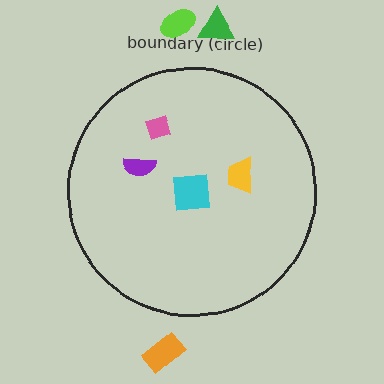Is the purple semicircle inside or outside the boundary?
Inside.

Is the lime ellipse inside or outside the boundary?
Outside.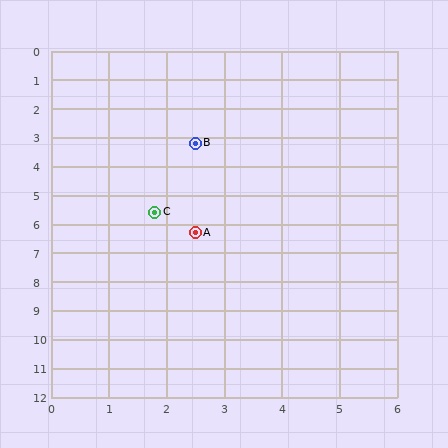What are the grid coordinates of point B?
Point B is at approximately (2.5, 3.2).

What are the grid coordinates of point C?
Point C is at approximately (1.8, 5.6).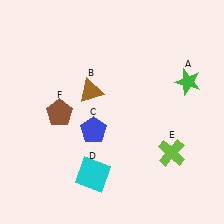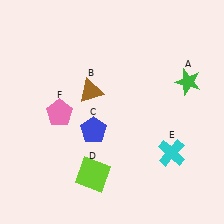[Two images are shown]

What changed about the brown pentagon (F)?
In Image 1, F is brown. In Image 2, it changed to pink.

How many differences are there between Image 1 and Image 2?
There are 3 differences between the two images.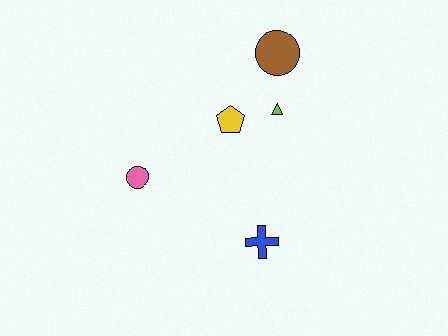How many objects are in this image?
There are 5 objects.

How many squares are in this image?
There are no squares.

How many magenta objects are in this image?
There are no magenta objects.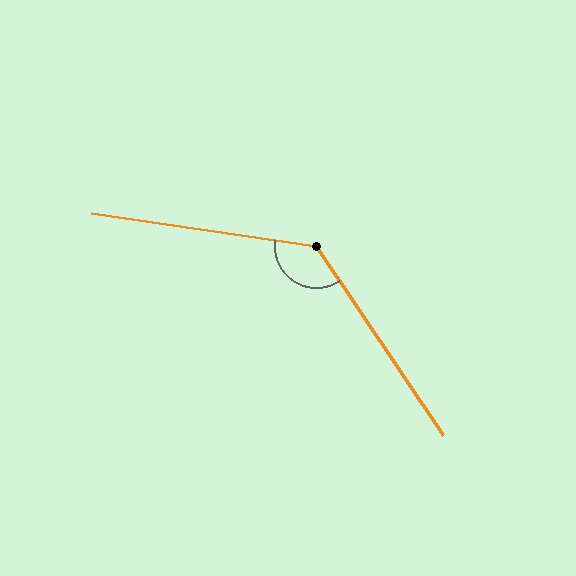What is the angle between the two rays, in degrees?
Approximately 132 degrees.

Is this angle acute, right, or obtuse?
It is obtuse.